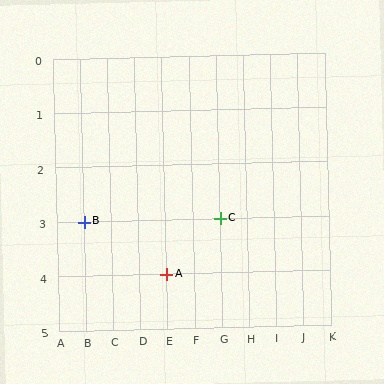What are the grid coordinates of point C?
Point C is at grid coordinates (G, 3).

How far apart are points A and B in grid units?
Points A and B are 3 columns and 1 row apart (about 3.2 grid units diagonally).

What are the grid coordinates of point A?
Point A is at grid coordinates (E, 4).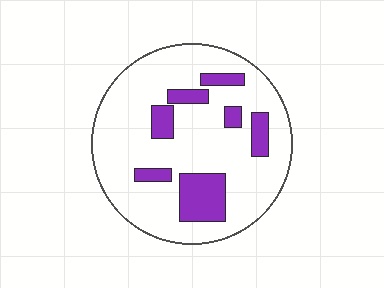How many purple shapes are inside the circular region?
7.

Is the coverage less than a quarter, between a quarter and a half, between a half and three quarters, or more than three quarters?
Less than a quarter.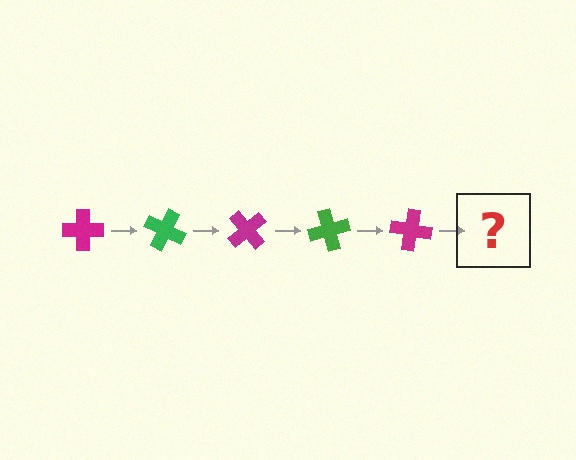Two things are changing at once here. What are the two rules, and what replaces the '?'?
The two rules are that it rotates 25 degrees each step and the color cycles through magenta and green. The '?' should be a green cross, rotated 125 degrees from the start.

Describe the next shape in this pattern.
It should be a green cross, rotated 125 degrees from the start.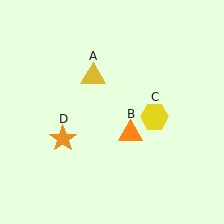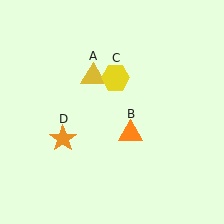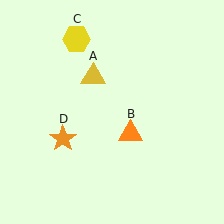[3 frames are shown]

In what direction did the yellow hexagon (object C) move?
The yellow hexagon (object C) moved up and to the left.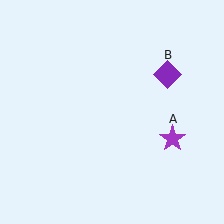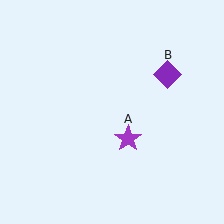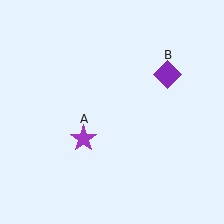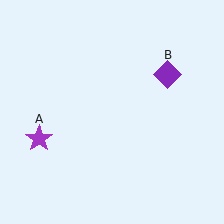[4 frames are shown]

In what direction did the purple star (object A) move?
The purple star (object A) moved left.